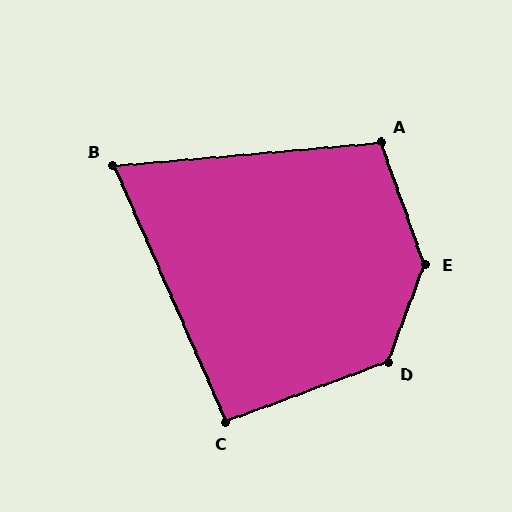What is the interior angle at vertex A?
Approximately 105 degrees (obtuse).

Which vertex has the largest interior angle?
E, at approximately 140 degrees.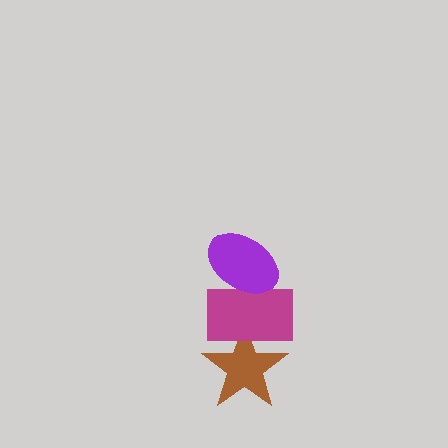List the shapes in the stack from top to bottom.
From top to bottom: the purple ellipse, the magenta rectangle, the brown star.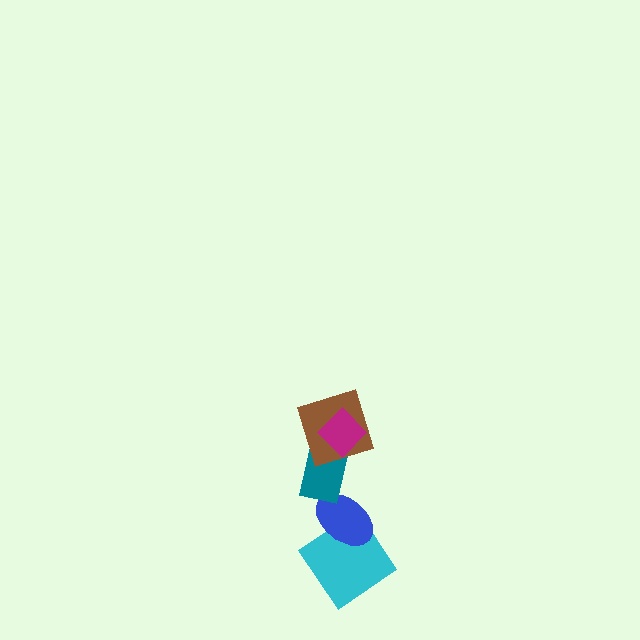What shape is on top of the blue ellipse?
The teal rectangle is on top of the blue ellipse.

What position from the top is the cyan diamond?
The cyan diamond is 5th from the top.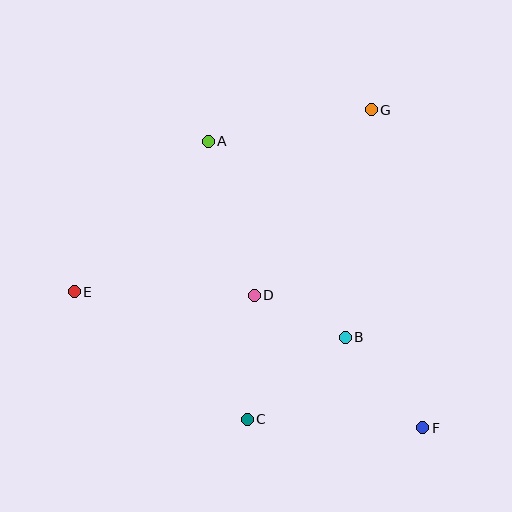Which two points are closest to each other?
Points B and D are closest to each other.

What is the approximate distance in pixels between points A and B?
The distance between A and B is approximately 239 pixels.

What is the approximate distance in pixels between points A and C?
The distance between A and C is approximately 281 pixels.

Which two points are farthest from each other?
Points E and F are farthest from each other.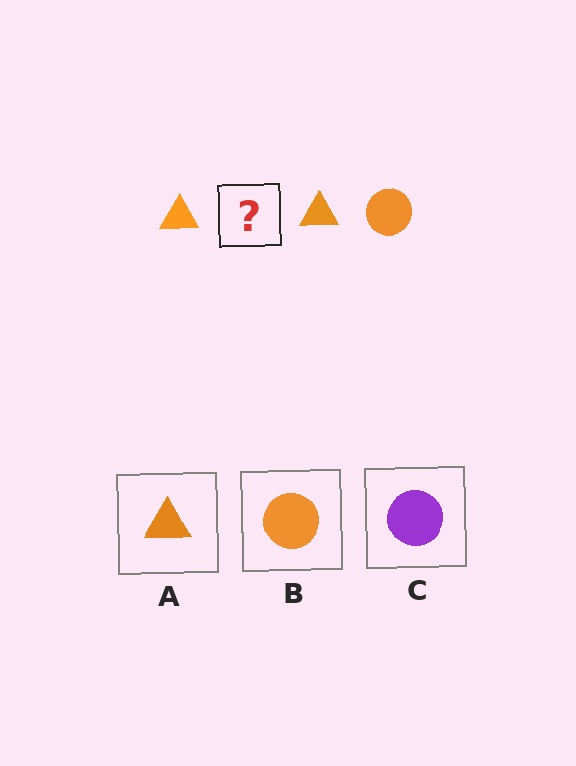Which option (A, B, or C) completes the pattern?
B.